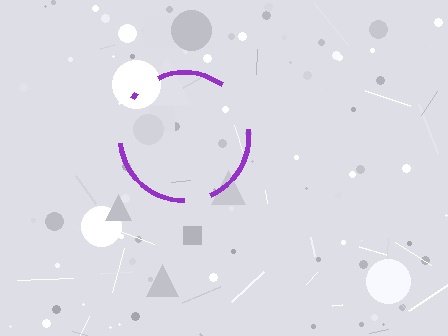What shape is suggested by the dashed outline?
The dashed outline suggests a circle.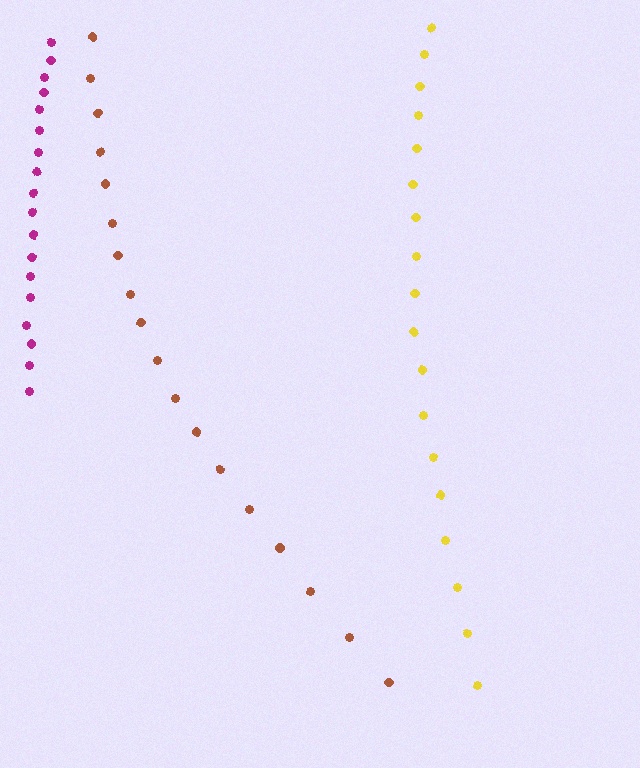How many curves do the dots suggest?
There are 3 distinct paths.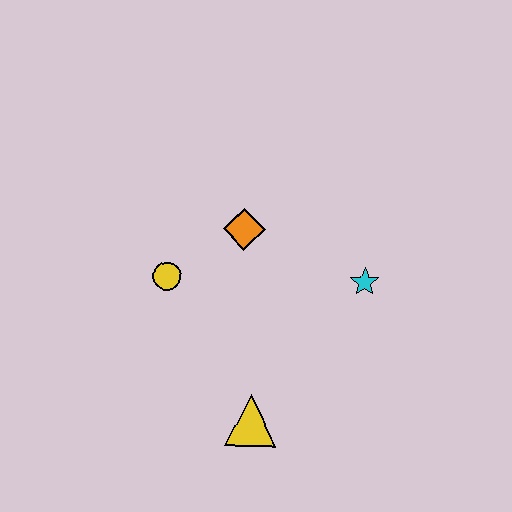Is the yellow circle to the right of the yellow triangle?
No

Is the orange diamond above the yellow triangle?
Yes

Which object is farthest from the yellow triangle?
The orange diamond is farthest from the yellow triangle.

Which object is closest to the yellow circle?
The orange diamond is closest to the yellow circle.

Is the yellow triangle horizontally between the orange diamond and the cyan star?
Yes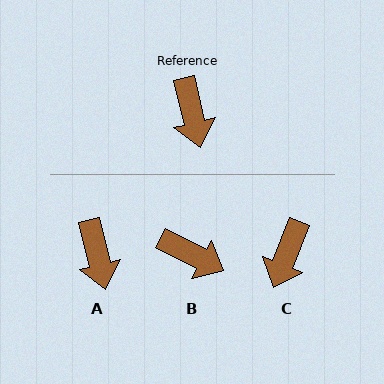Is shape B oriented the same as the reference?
No, it is off by about 49 degrees.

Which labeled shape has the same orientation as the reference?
A.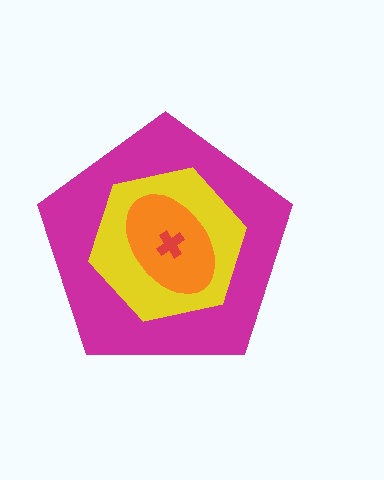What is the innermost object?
The red cross.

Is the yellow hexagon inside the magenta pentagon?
Yes.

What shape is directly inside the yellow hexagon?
The orange ellipse.